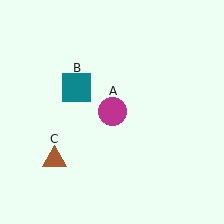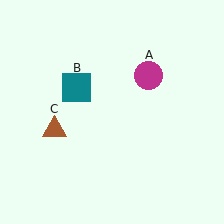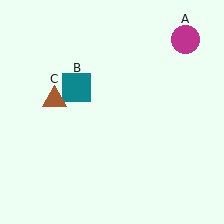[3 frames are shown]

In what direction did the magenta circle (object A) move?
The magenta circle (object A) moved up and to the right.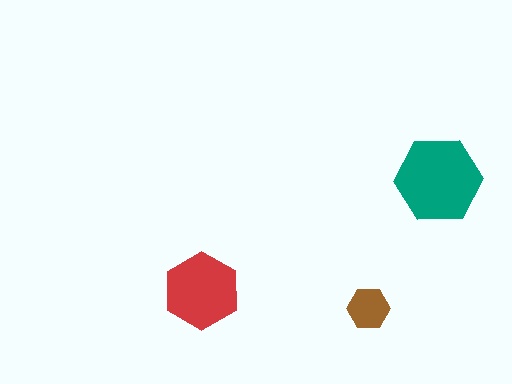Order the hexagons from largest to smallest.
the teal one, the red one, the brown one.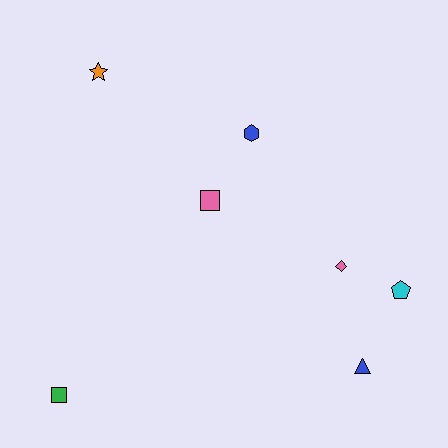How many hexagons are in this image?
There is 1 hexagon.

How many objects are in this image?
There are 7 objects.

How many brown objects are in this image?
There are no brown objects.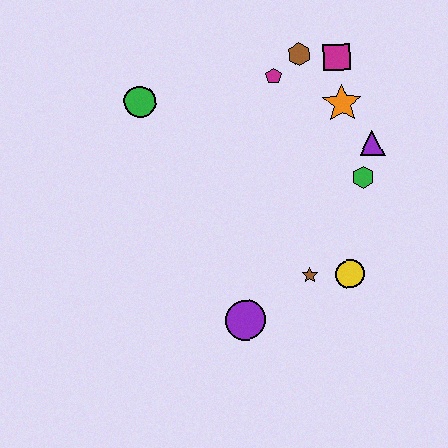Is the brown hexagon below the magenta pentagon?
No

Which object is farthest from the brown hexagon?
The purple circle is farthest from the brown hexagon.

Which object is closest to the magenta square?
The brown hexagon is closest to the magenta square.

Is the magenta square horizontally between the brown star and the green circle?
No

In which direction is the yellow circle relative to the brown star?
The yellow circle is to the right of the brown star.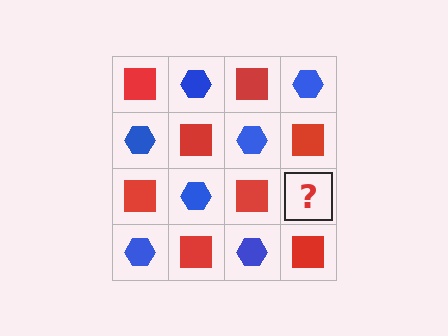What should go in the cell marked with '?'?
The missing cell should contain a blue hexagon.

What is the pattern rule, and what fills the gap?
The rule is that it alternates red square and blue hexagon in a checkerboard pattern. The gap should be filled with a blue hexagon.